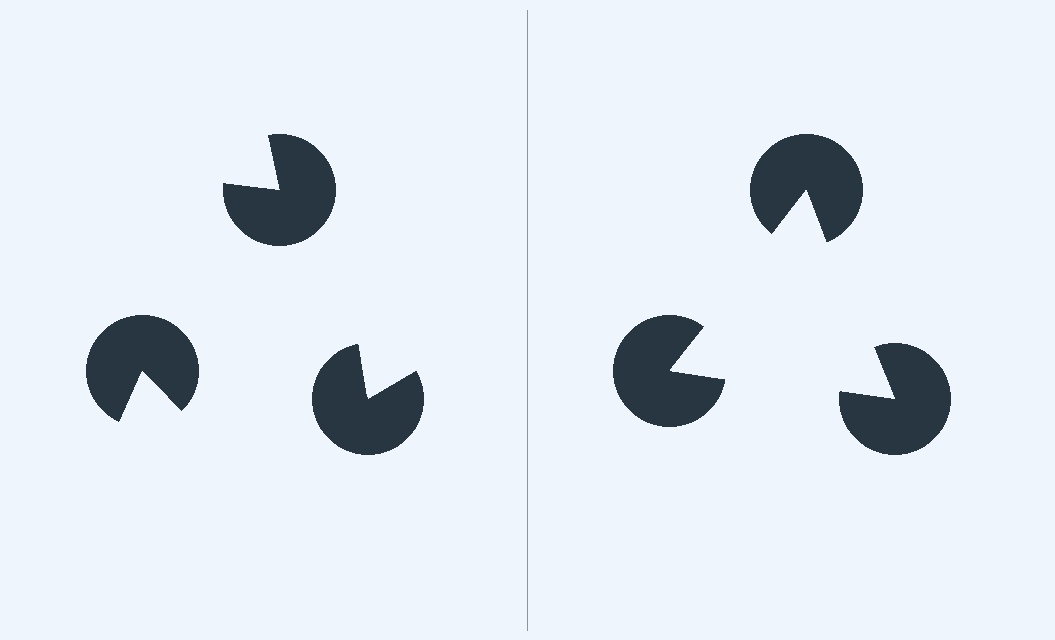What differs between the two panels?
The pac-man discs are positioned identically on both sides; only the wedge orientations differ. On the right they align to a triangle; on the left they are misaligned.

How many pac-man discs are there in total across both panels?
6 — 3 on each side.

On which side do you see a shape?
An illusory triangle appears on the right side. On the left side the wedge cuts are rotated, so no coherent shape forms.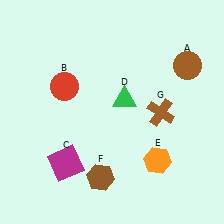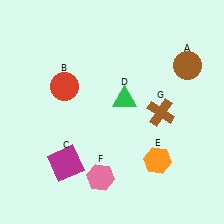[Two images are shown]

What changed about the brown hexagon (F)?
In Image 1, F is brown. In Image 2, it changed to pink.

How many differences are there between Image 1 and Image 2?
There is 1 difference between the two images.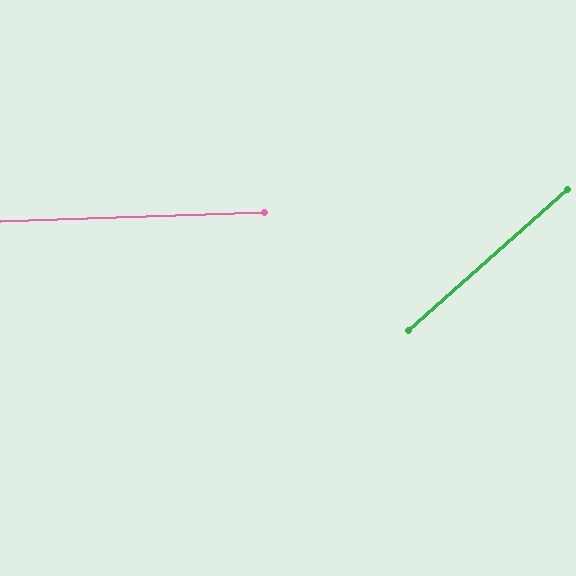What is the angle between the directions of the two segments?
Approximately 40 degrees.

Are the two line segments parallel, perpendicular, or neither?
Neither parallel nor perpendicular — they differ by about 40°.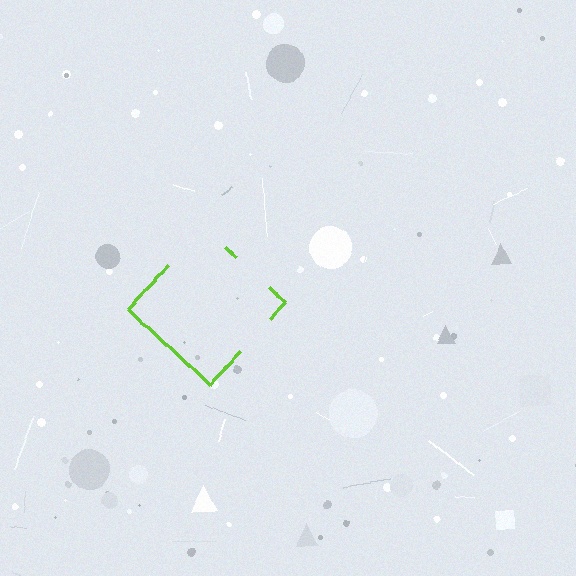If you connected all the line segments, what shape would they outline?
They would outline a diamond.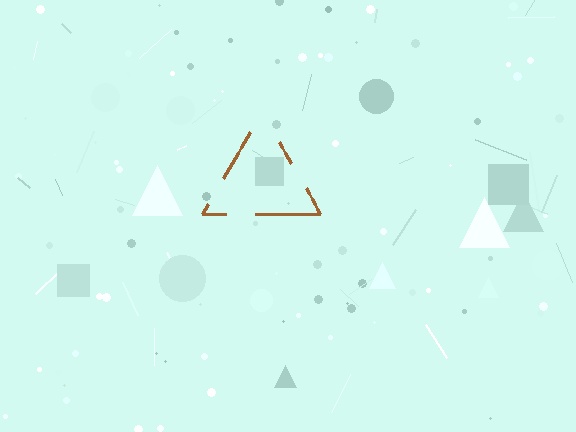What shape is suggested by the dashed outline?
The dashed outline suggests a triangle.